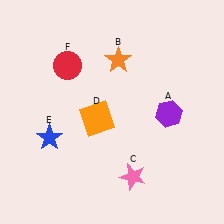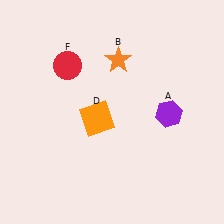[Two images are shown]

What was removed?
The pink star (C), the blue star (E) were removed in Image 2.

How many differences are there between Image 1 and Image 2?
There are 2 differences between the two images.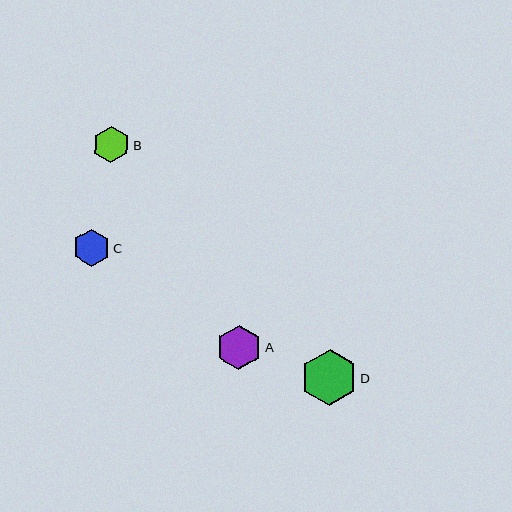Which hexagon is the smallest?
Hexagon B is the smallest with a size of approximately 37 pixels.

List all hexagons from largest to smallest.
From largest to smallest: D, A, C, B.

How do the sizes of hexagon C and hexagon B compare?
Hexagon C and hexagon B are approximately the same size.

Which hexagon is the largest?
Hexagon D is the largest with a size of approximately 56 pixels.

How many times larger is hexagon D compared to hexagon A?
Hexagon D is approximately 1.2 times the size of hexagon A.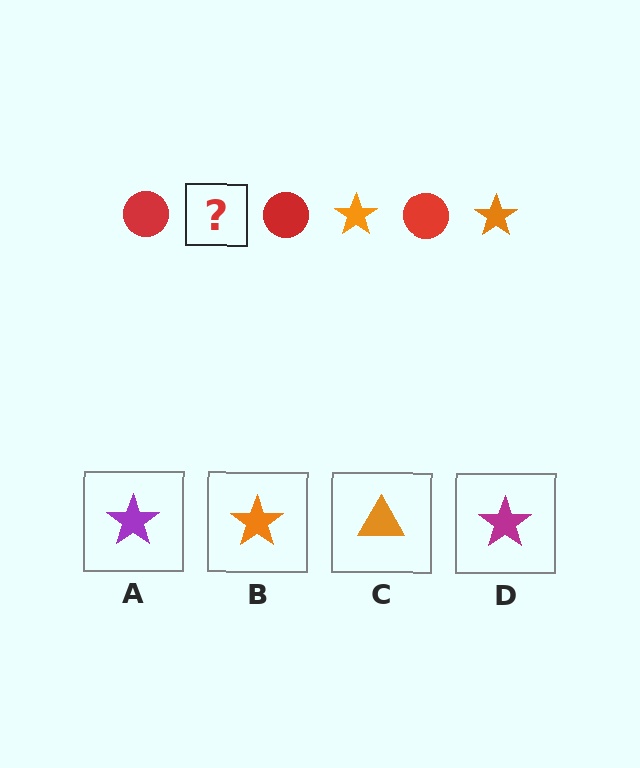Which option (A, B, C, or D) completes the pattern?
B.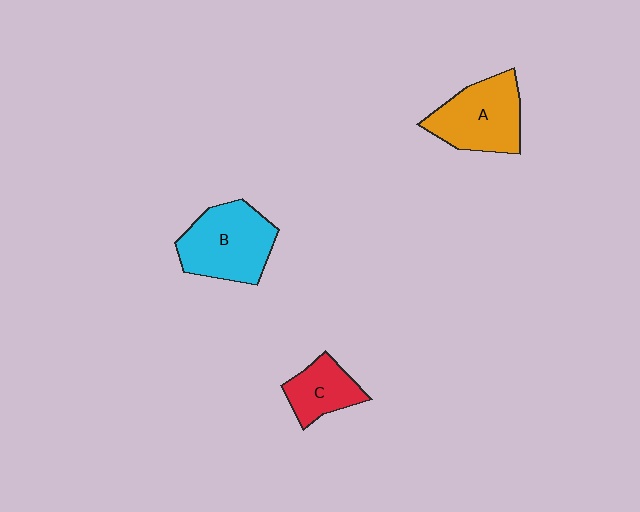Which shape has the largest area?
Shape B (cyan).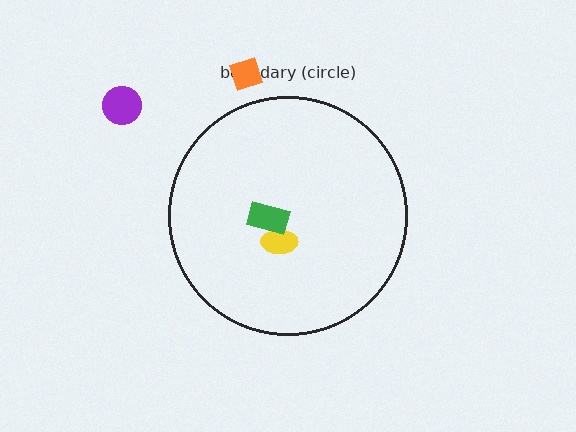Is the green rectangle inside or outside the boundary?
Inside.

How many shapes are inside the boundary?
2 inside, 2 outside.